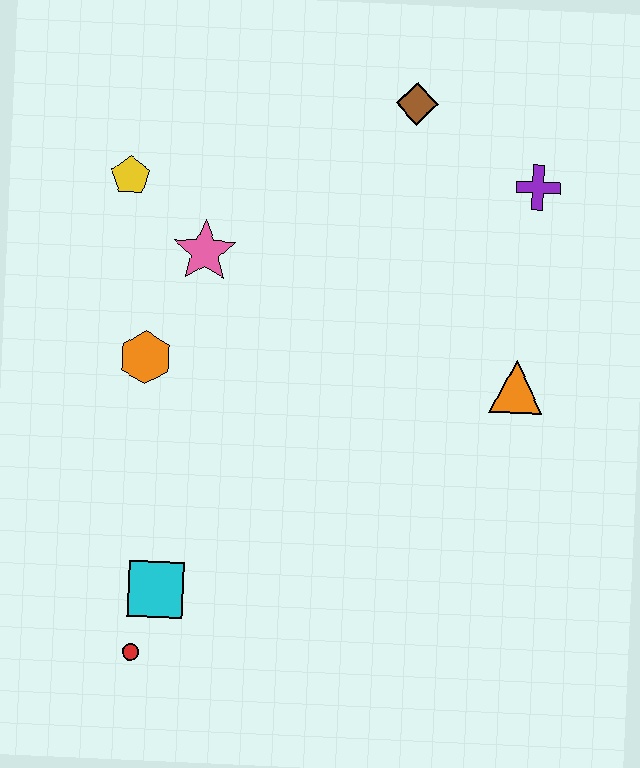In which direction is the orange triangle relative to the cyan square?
The orange triangle is to the right of the cyan square.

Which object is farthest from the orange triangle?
The red circle is farthest from the orange triangle.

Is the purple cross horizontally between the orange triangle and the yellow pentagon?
No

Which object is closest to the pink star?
The yellow pentagon is closest to the pink star.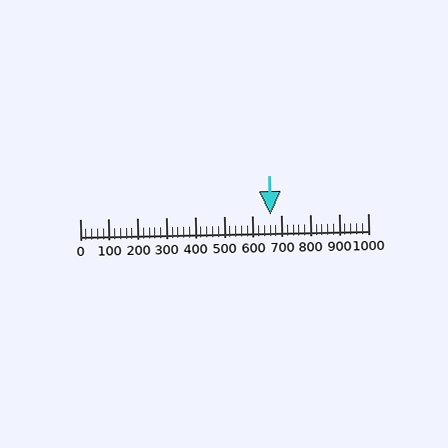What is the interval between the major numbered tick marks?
The major tick marks are spaced 100 units apart.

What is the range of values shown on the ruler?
The ruler shows values from 0 to 1000.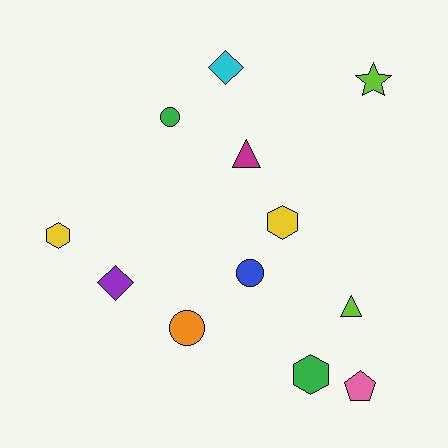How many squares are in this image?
There are no squares.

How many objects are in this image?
There are 12 objects.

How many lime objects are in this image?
There are 2 lime objects.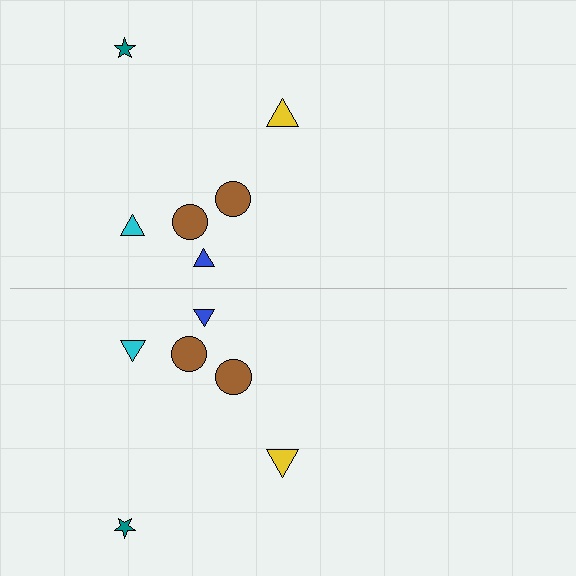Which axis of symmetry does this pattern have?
The pattern has a horizontal axis of symmetry running through the center of the image.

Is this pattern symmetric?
Yes, this pattern has bilateral (reflection) symmetry.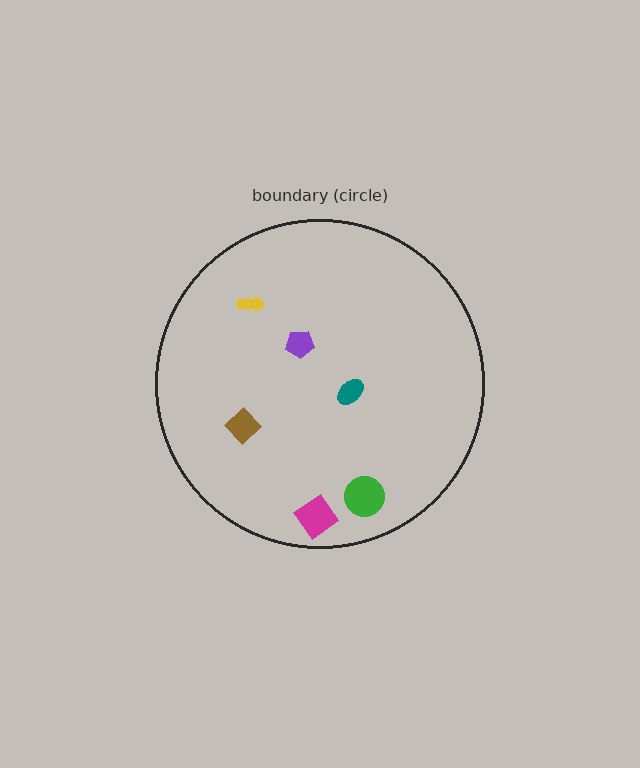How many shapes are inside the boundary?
6 inside, 0 outside.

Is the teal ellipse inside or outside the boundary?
Inside.